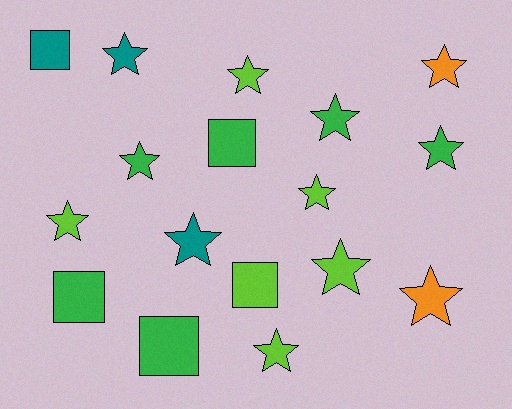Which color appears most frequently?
Lime, with 6 objects.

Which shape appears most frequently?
Star, with 12 objects.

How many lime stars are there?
There are 5 lime stars.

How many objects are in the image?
There are 17 objects.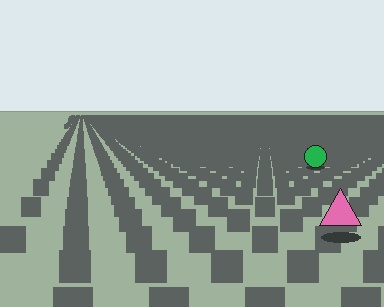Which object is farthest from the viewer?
The green circle is farthest from the viewer. It appears smaller and the ground texture around it is denser.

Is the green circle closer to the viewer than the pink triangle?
No. The pink triangle is closer — you can tell from the texture gradient: the ground texture is coarser near it.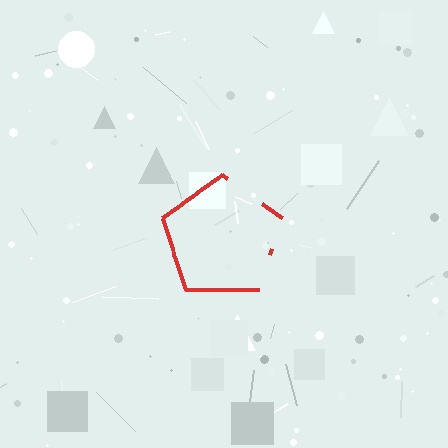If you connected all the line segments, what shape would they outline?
They would outline a pentagon.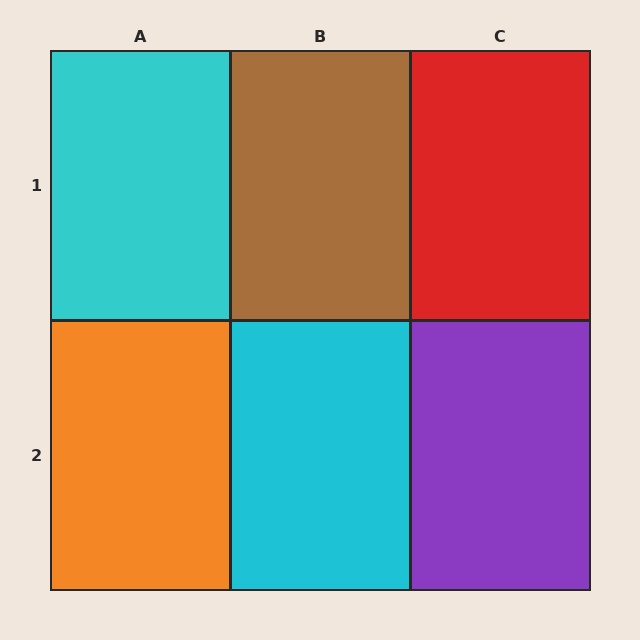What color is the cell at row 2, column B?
Cyan.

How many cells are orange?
1 cell is orange.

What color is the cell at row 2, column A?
Orange.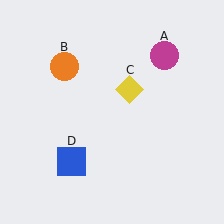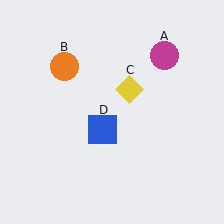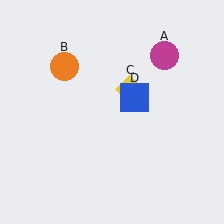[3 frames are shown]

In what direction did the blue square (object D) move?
The blue square (object D) moved up and to the right.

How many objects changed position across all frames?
1 object changed position: blue square (object D).